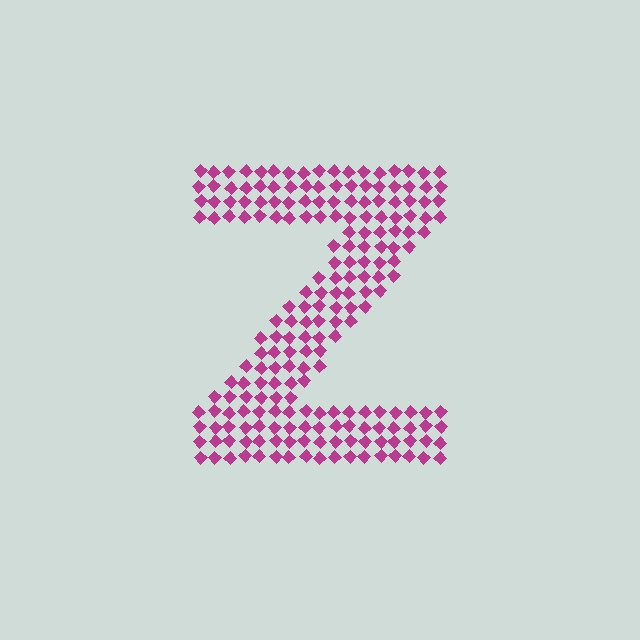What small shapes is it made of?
It is made of small diamonds.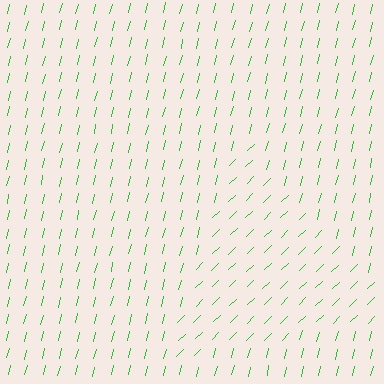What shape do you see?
I see a triangle.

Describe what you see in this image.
The image is filled with small green line segments. A triangle region in the image has lines oriented differently from the surrounding lines, creating a visible texture boundary.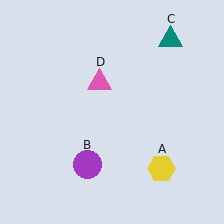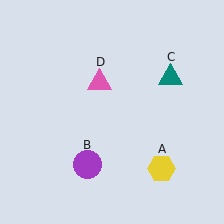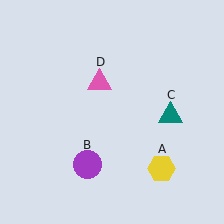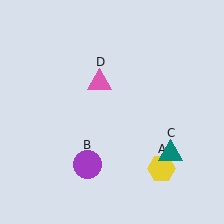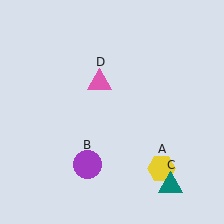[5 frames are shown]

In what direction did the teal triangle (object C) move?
The teal triangle (object C) moved down.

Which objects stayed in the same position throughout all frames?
Yellow hexagon (object A) and purple circle (object B) and pink triangle (object D) remained stationary.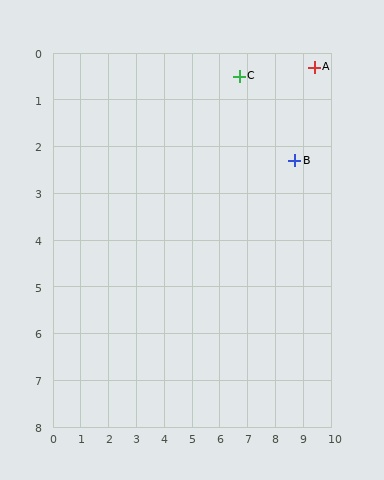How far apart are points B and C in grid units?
Points B and C are about 2.7 grid units apart.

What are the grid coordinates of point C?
Point C is at approximately (6.7, 0.5).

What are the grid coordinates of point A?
Point A is at approximately (9.4, 0.3).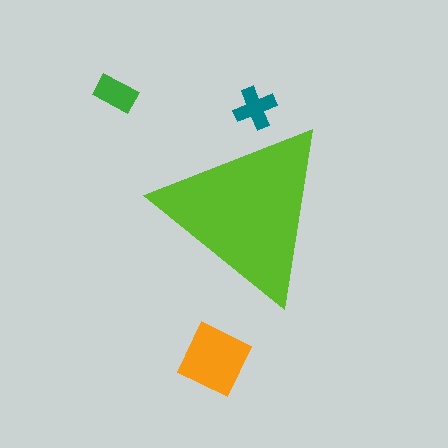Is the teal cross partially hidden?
Yes, the teal cross is partially hidden behind the lime triangle.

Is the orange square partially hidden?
No, the orange square is fully visible.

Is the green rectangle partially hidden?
No, the green rectangle is fully visible.